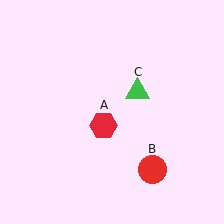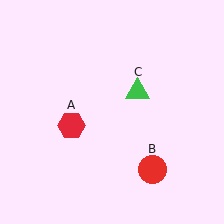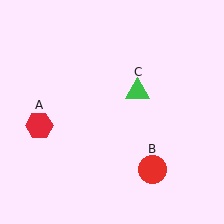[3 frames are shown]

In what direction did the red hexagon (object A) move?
The red hexagon (object A) moved left.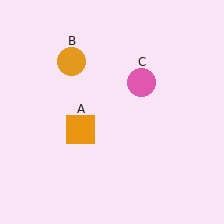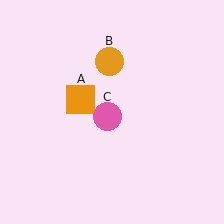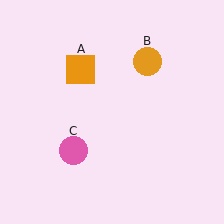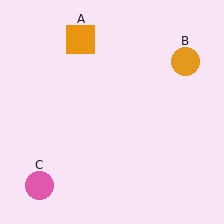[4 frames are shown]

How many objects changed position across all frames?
3 objects changed position: orange square (object A), orange circle (object B), pink circle (object C).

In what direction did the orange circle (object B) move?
The orange circle (object B) moved right.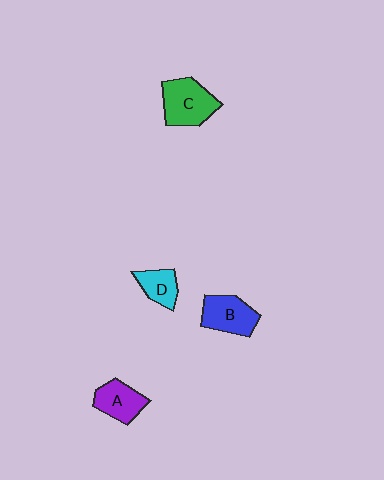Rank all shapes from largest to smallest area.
From largest to smallest: C (green), B (blue), A (purple), D (cyan).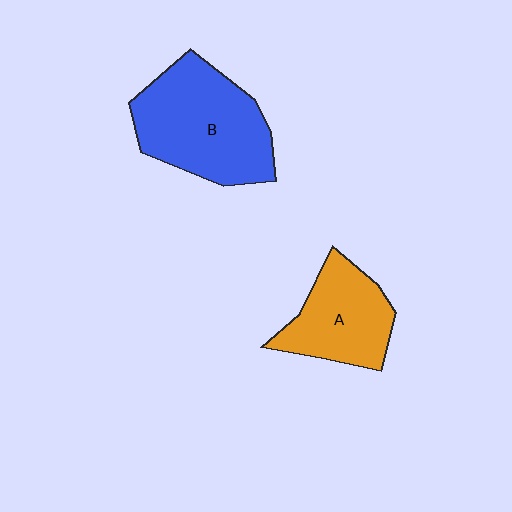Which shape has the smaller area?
Shape A (orange).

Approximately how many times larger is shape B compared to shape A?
Approximately 1.5 times.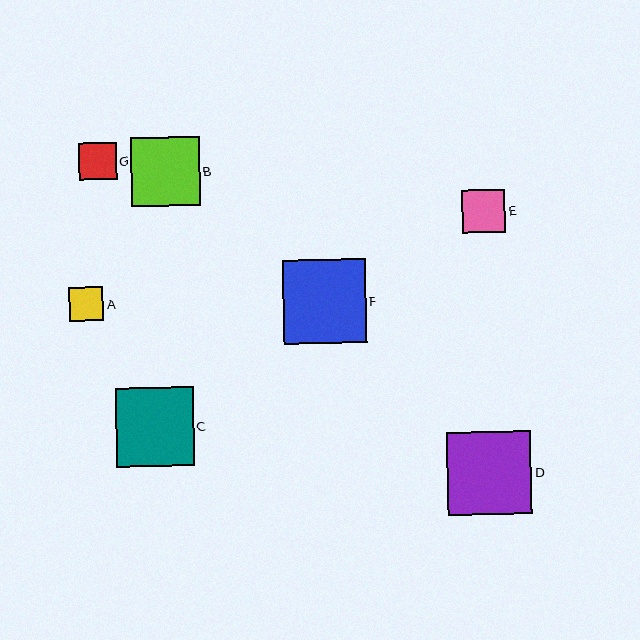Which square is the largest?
Square D is the largest with a size of approximately 84 pixels.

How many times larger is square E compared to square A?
Square E is approximately 1.3 times the size of square A.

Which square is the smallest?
Square A is the smallest with a size of approximately 34 pixels.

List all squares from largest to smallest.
From largest to smallest: D, F, C, B, E, G, A.